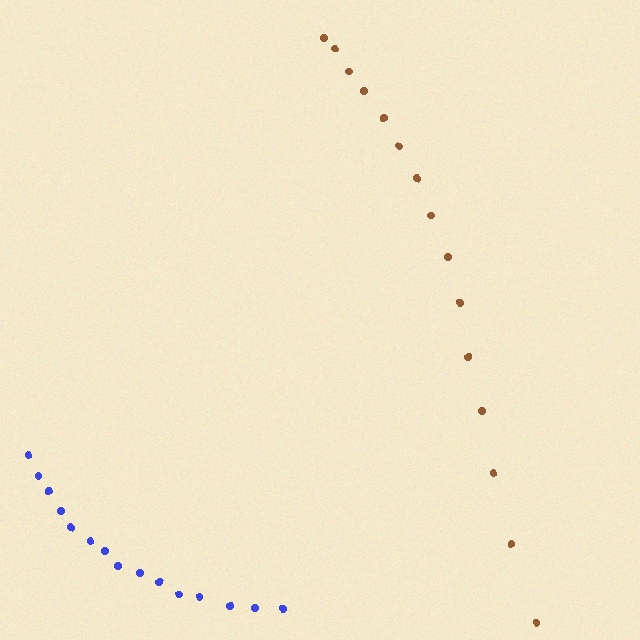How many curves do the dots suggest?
There are 2 distinct paths.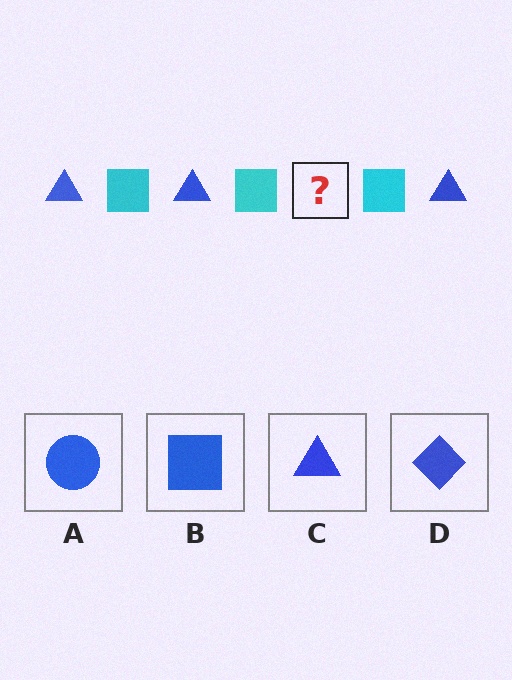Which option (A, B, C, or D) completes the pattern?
C.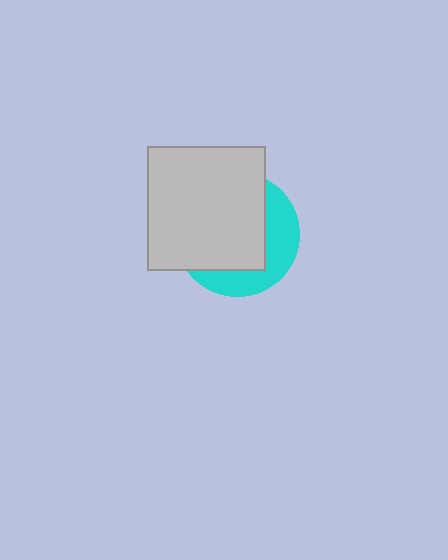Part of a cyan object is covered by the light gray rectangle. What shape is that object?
It is a circle.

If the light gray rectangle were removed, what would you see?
You would see the complete cyan circle.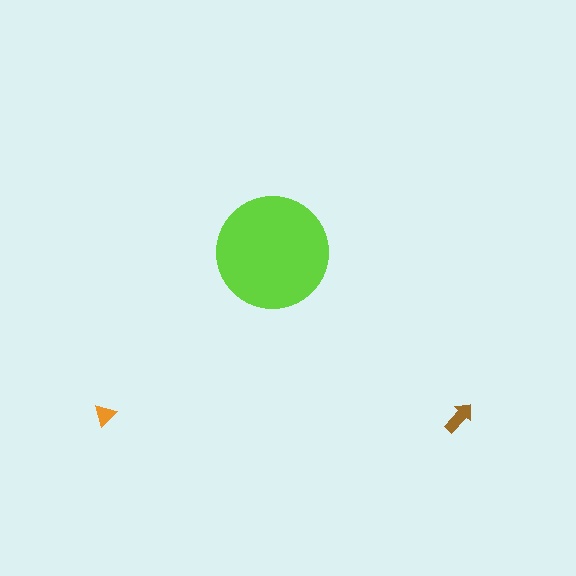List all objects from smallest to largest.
The orange triangle, the brown arrow, the lime circle.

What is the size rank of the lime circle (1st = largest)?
1st.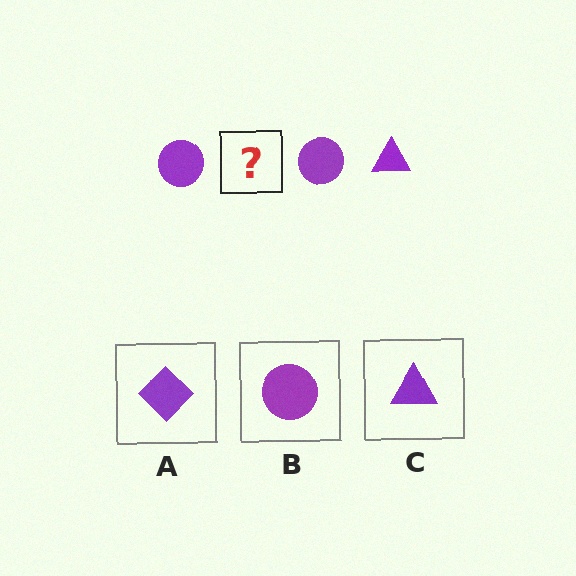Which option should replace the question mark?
Option C.